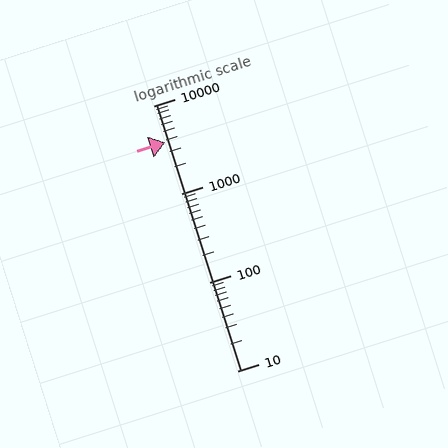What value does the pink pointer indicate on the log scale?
The pointer indicates approximately 3800.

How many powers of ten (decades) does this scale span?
The scale spans 3 decades, from 10 to 10000.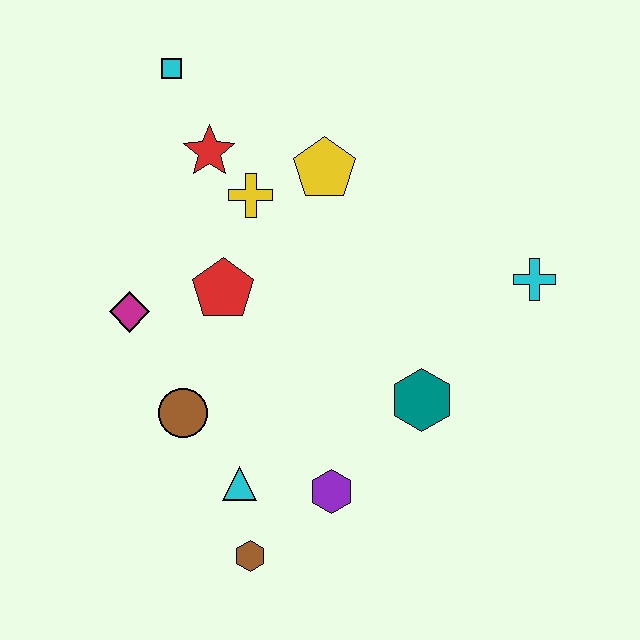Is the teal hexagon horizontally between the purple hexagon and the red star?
No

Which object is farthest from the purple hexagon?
The cyan square is farthest from the purple hexagon.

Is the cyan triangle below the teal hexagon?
Yes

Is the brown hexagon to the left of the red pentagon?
No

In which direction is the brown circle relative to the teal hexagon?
The brown circle is to the left of the teal hexagon.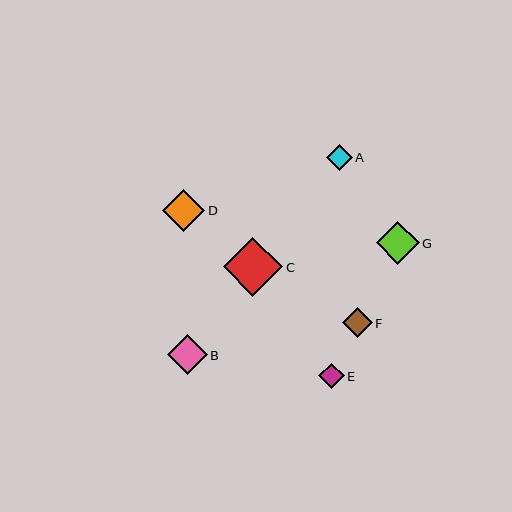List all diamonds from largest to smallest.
From largest to smallest: C, G, D, B, F, E, A.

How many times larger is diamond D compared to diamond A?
Diamond D is approximately 1.6 times the size of diamond A.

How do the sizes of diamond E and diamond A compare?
Diamond E and diamond A are approximately the same size.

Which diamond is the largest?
Diamond C is the largest with a size of approximately 59 pixels.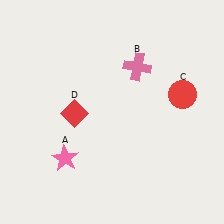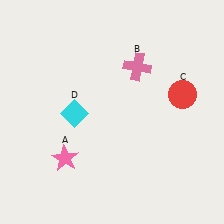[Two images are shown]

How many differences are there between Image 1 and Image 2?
There is 1 difference between the two images.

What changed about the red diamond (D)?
In Image 1, D is red. In Image 2, it changed to cyan.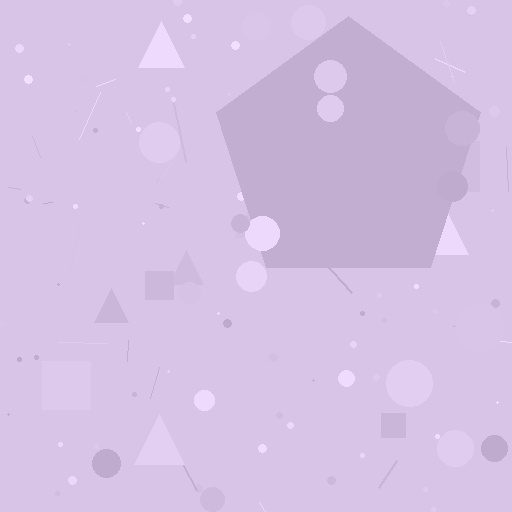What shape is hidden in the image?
A pentagon is hidden in the image.